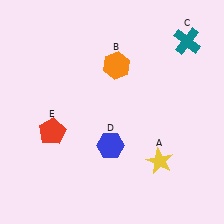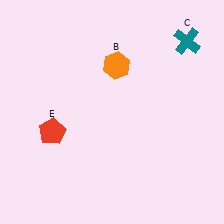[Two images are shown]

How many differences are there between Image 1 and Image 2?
There are 2 differences between the two images.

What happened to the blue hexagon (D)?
The blue hexagon (D) was removed in Image 2. It was in the bottom-left area of Image 1.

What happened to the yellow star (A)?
The yellow star (A) was removed in Image 2. It was in the bottom-right area of Image 1.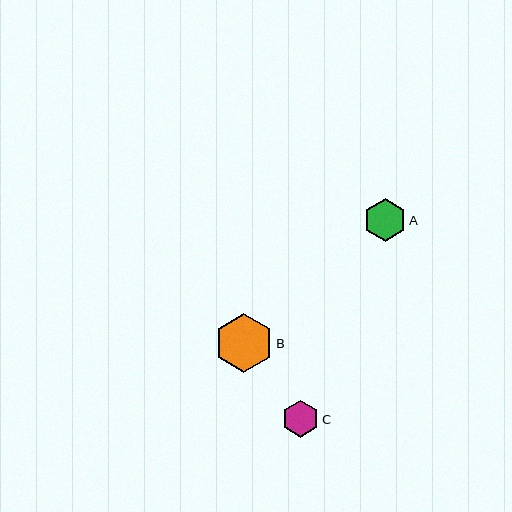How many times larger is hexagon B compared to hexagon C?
Hexagon B is approximately 1.6 times the size of hexagon C.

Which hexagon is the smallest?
Hexagon C is the smallest with a size of approximately 37 pixels.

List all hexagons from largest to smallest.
From largest to smallest: B, A, C.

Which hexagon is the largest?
Hexagon B is the largest with a size of approximately 59 pixels.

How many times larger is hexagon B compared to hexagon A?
Hexagon B is approximately 1.4 times the size of hexagon A.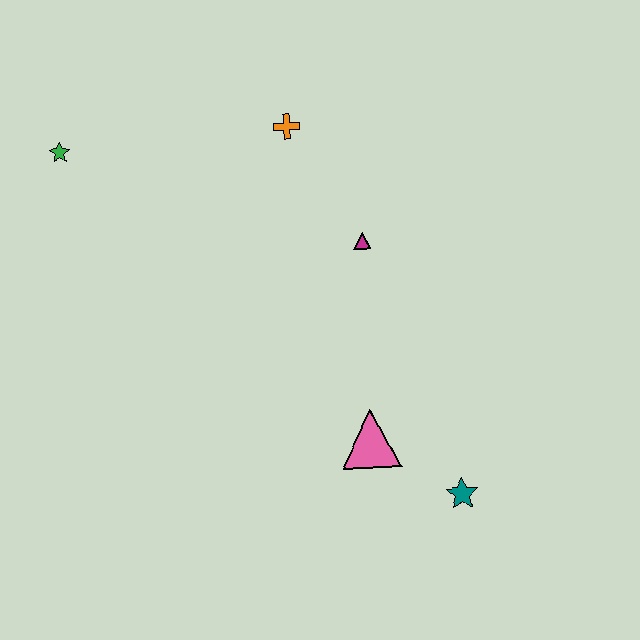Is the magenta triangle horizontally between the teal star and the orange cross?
Yes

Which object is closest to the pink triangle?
The teal star is closest to the pink triangle.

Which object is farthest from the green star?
The teal star is farthest from the green star.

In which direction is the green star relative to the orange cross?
The green star is to the left of the orange cross.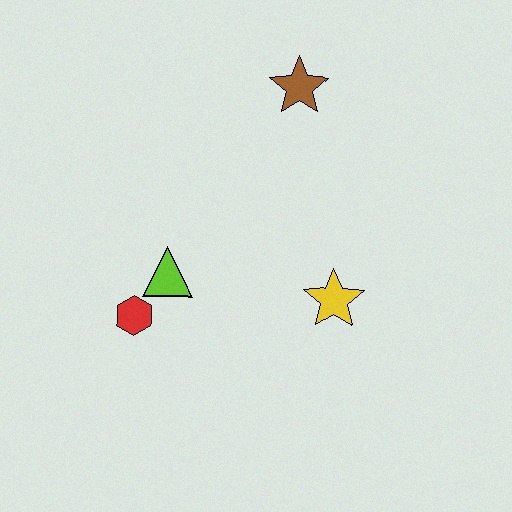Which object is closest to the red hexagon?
The lime triangle is closest to the red hexagon.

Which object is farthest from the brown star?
The red hexagon is farthest from the brown star.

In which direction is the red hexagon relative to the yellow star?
The red hexagon is to the left of the yellow star.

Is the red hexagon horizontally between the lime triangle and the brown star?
No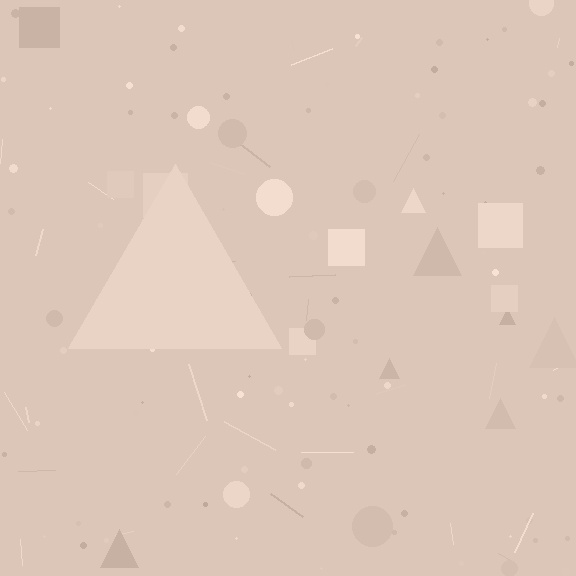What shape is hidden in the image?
A triangle is hidden in the image.